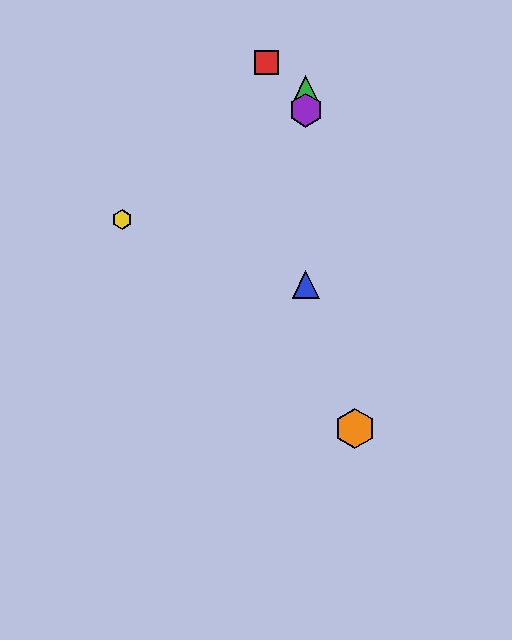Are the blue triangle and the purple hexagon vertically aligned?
Yes, both are at x≈306.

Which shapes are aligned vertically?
The blue triangle, the green triangle, the purple hexagon are aligned vertically.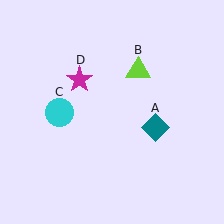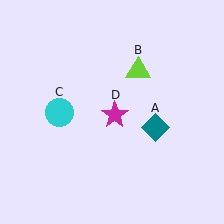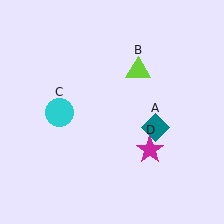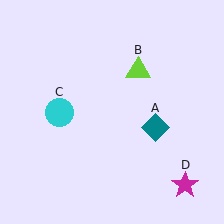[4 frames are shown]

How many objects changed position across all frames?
1 object changed position: magenta star (object D).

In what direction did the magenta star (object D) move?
The magenta star (object D) moved down and to the right.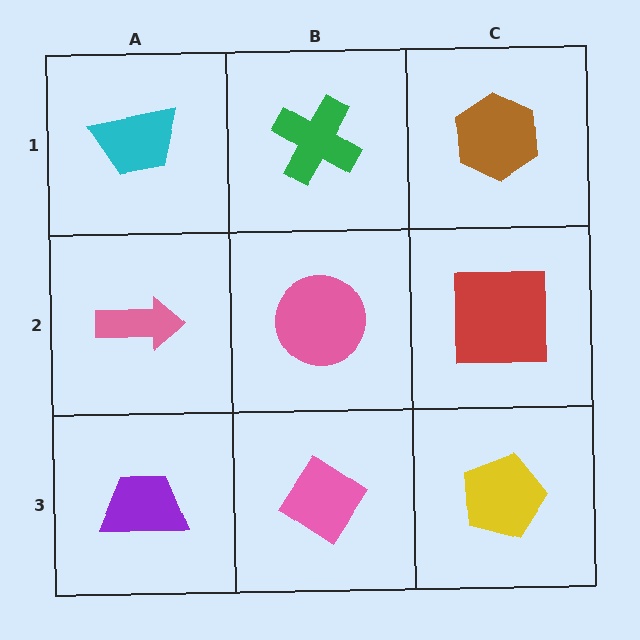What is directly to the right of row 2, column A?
A pink circle.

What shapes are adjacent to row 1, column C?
A red square (row 2, column C), a green cross (row 1, column B).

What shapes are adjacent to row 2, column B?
A green cross (row 1, column B), a pink diamond (row 3, column B), a pink arrow (row 2, column A), a red square (row 2, column C).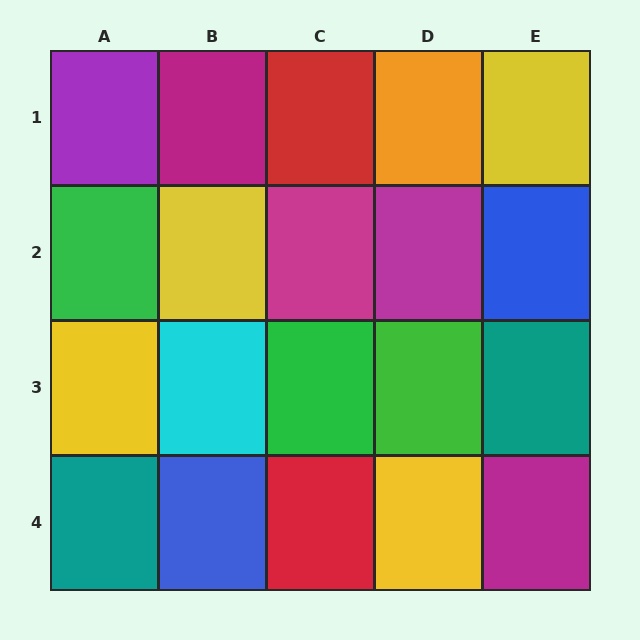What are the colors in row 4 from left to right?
Teal, blue, red, yellow, magenta.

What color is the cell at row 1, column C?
Red.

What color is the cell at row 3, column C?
Green.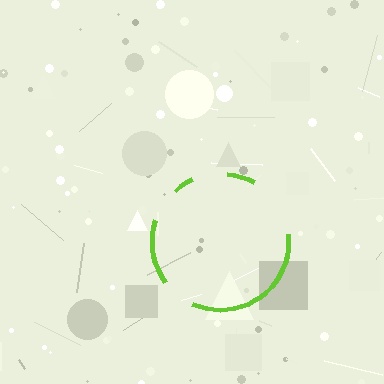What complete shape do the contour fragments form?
The contour fragments form a circle.